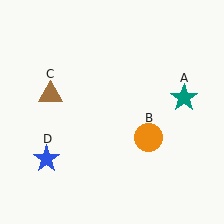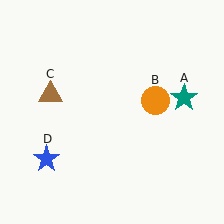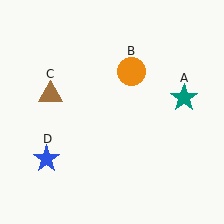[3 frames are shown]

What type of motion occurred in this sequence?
The orange circle (object B) rotated counterclockwise around the center of the scene.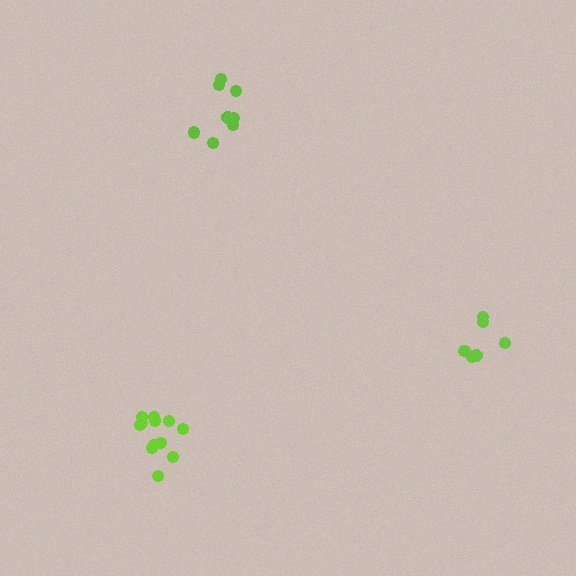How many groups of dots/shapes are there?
There are 3 groups.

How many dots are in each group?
Group 1: 12 dots, Group 2: 9 dots, Group 3: 7 dots (28 total).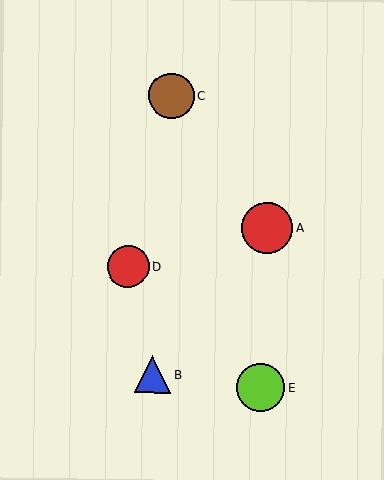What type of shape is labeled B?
Shape B is a blue triangle.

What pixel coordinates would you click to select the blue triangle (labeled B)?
Click at (153, 374) to select the blue triangle B.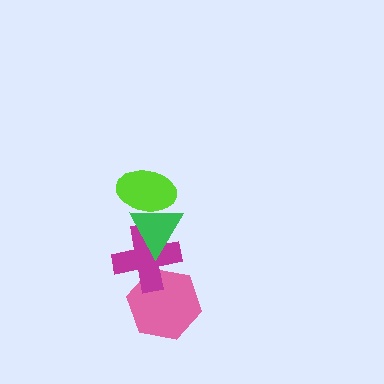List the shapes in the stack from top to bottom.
From top to bottom: the lime ellipse, the green triangle, the magenta cross, the pink hexagon.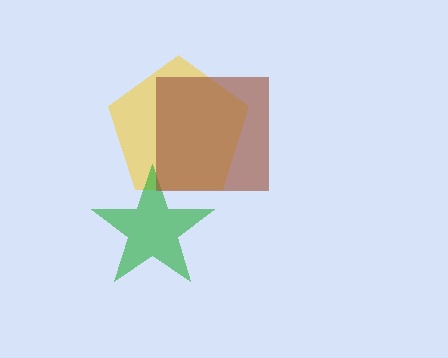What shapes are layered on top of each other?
The layered shapes are: a yellow pentagon, a green star, a brown square.